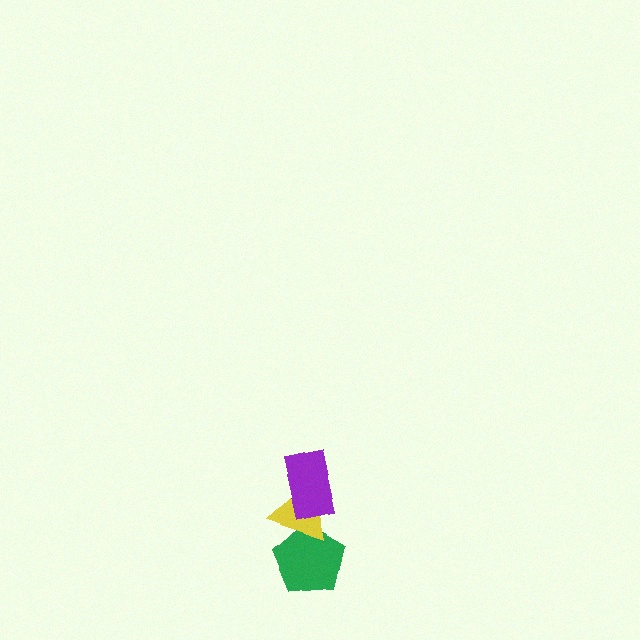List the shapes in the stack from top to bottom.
From top to bottom: the purple rectangle, the yellow triangle, the green pentagon.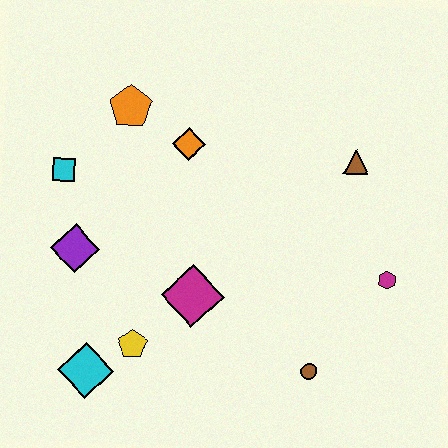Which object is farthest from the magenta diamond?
The brown triangle is farthest from the magenta diamond.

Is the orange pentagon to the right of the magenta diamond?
No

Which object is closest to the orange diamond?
The orange pentagon is closest to the orange diamond.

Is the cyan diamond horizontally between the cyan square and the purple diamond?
No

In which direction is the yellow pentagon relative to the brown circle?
The yellow pentagon is to the left of the brown circle.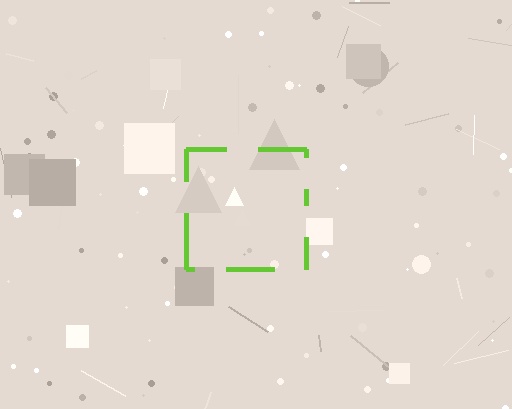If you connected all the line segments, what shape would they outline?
They would outline a square.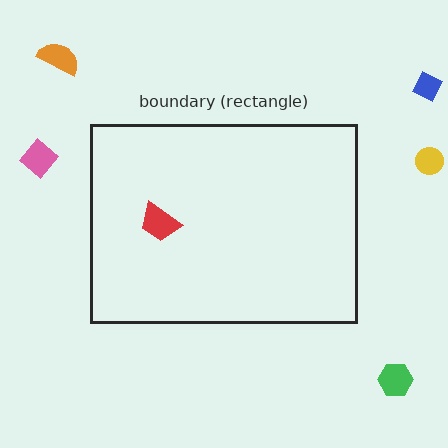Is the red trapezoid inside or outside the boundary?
Inside.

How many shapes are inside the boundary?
1 inside, 5 outside.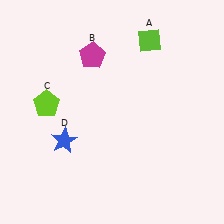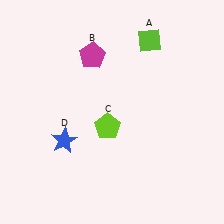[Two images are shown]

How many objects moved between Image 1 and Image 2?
1 object moved between the two images.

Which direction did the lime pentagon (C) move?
The lime pentagon (C) moved right.